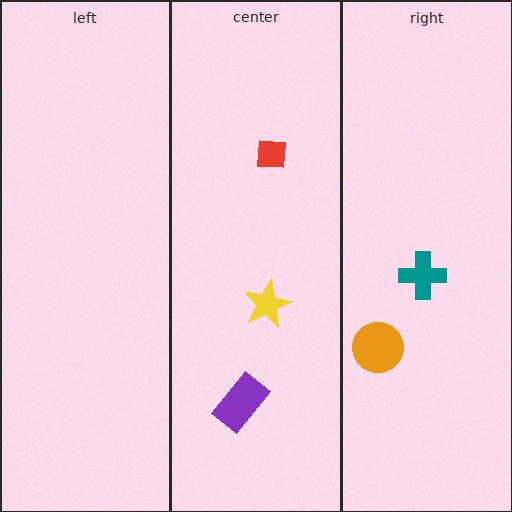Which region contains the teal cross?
The right region.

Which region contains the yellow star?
The center region.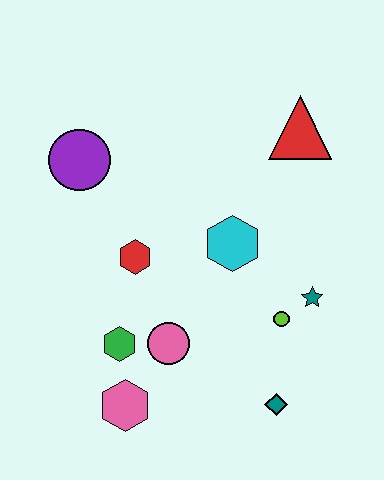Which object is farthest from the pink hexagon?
The red triangle is farthest from the pink hexagon.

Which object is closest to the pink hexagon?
The green hexagon is closest to the pink hexagon.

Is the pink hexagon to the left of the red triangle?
Yes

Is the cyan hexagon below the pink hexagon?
No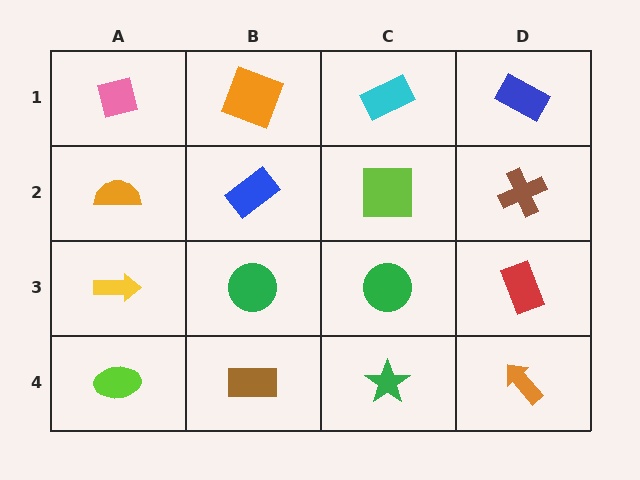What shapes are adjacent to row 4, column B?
A green circle (row 3, column B), a lime ellipse (row 4, column A), a green star (row 4, column C).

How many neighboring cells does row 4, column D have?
2.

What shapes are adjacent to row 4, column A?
A yellow arrow (row 3, column A), a brown rectangle (row 4, column B).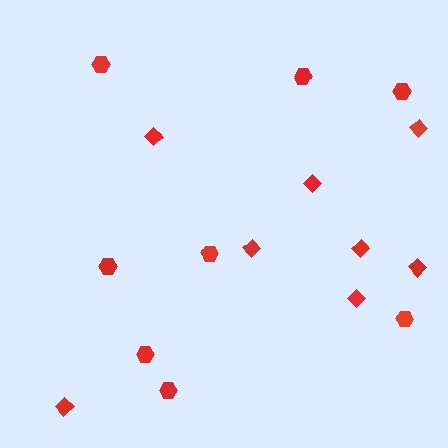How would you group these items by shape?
There are 2 groups: one group of hexagons (8) and one group of diamonds (8).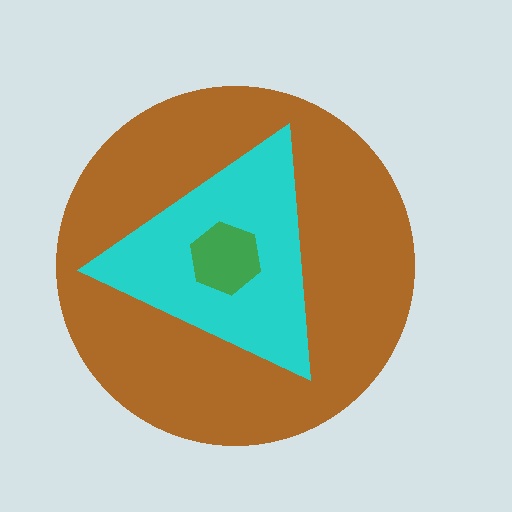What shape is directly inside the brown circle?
The cyan triangle.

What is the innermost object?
The green hexagon.